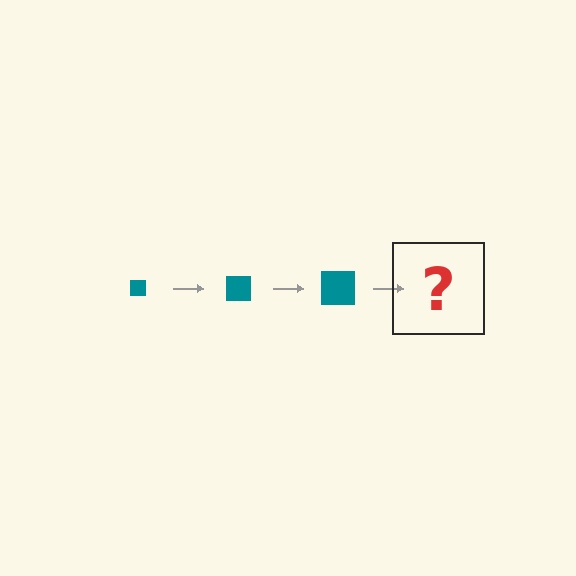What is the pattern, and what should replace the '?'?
The pattern is that the square gets progressively larger each step. The '?' should be a teal square, larger than the previous one.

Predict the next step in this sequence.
The next step is a teal square, larger than the previous one.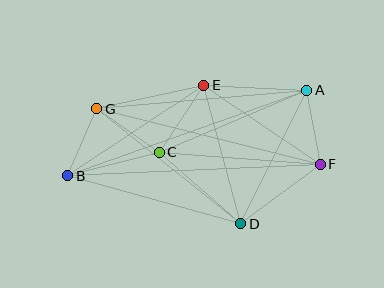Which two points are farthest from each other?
Points A and B are farthest from each other.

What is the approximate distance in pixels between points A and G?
The distance between A and G is approximately 211 pixels.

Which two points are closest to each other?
Points B and G are closest to each other.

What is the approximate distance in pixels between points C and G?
The distance between C and G is approximately 76 pixels.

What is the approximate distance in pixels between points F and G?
The distance between F and G is approximately 230 pixels.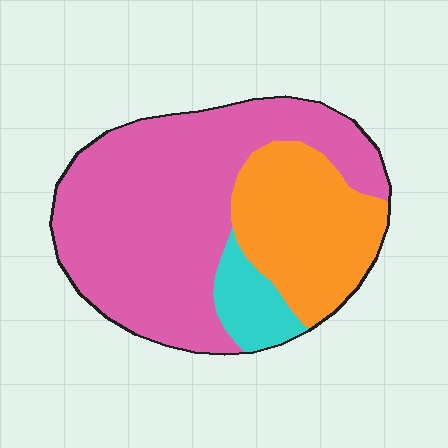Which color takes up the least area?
Cyan, at roughly 10%.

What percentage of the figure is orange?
Orange takes up about one quarter (1/4) of the figure.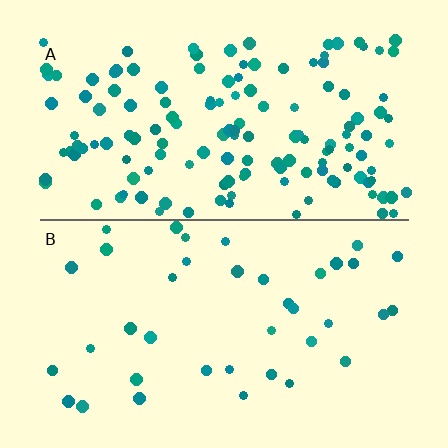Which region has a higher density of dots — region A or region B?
A (the top).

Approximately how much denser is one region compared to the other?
Approximately 3.8× — region A over region B.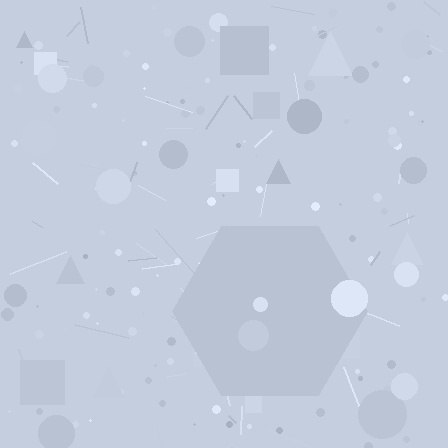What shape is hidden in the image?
A hexagon is hidden in the image.